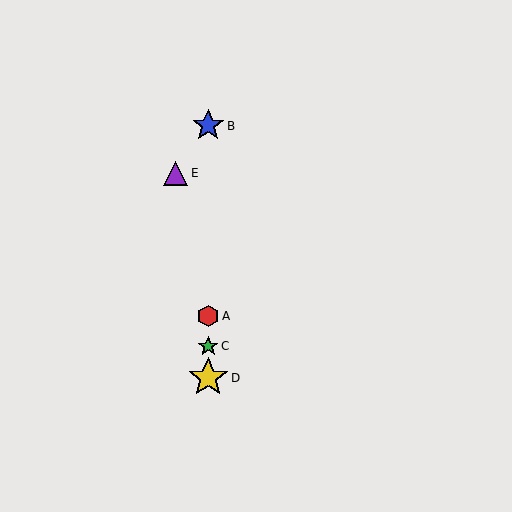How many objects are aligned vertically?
4 objects (A, B, C, D) are aligned vertically.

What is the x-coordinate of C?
Object C is at x≈208.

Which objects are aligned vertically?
Objects A, B, C, D are aligned vertically.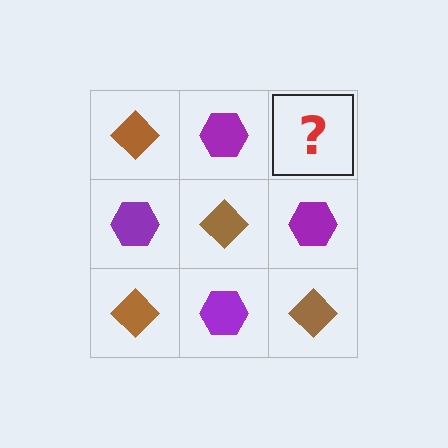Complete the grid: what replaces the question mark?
The question mark should be replaced with a brown diamond.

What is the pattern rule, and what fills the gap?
The rule is that it alternates brown diamond and purple hexagon in a checkerboard pattern. The gap should be filled with a brown diamond.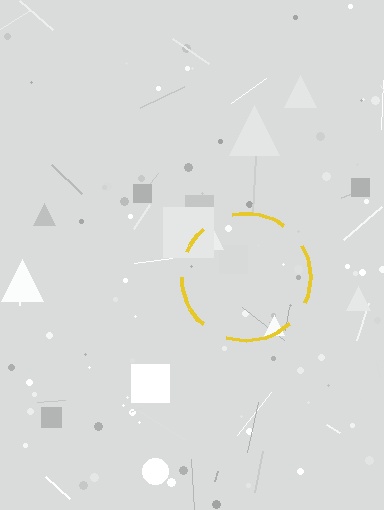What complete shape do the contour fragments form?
The contour fragments form a circle.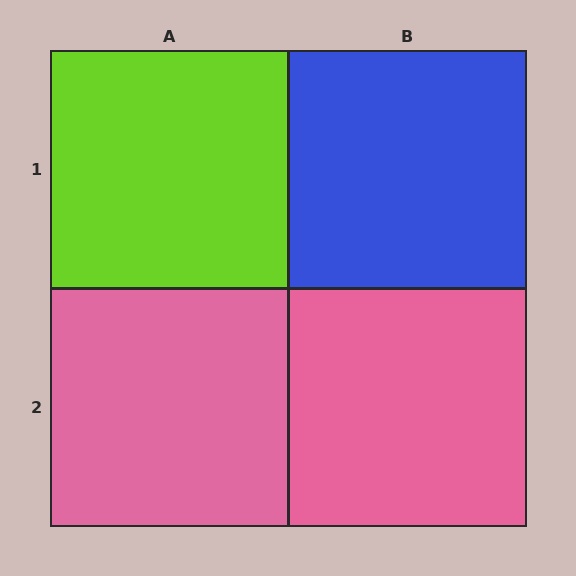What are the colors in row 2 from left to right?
Pink, pink.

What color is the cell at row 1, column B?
Blue.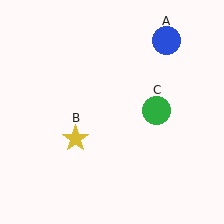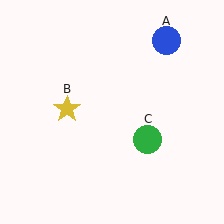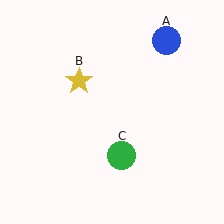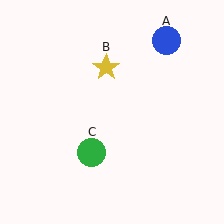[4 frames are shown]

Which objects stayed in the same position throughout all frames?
Blue circle (object A) remained stationary.